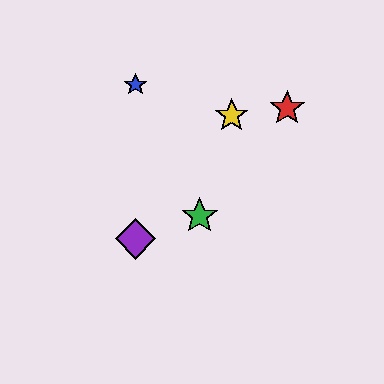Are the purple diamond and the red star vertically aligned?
No, the purple diamond is at x≈135 and the red star is at x≈287.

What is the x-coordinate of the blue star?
The blue star is at x≈135.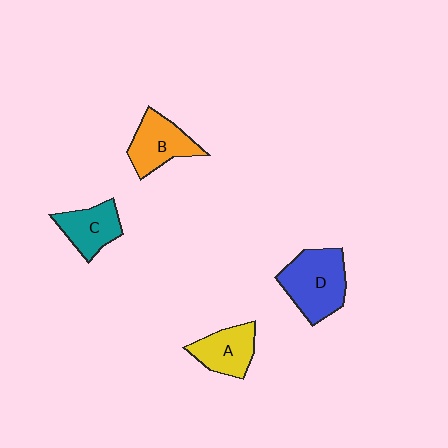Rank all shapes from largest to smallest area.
From largest to smallest: D (blue), B (orange), A (yellow), C (teal).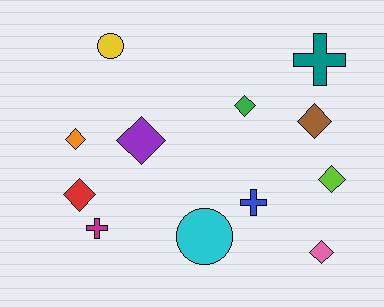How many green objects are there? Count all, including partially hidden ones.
There is 1 green object.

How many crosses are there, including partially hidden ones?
There are 3 crosses.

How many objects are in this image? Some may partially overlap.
There are 12 objects.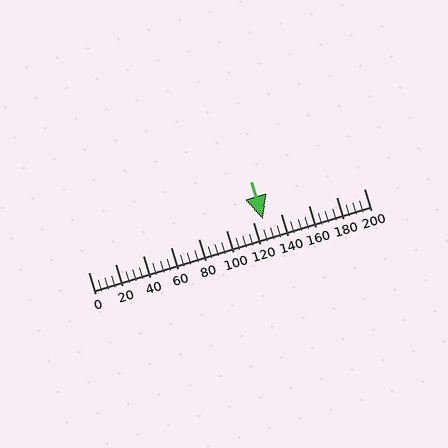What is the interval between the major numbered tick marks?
The major tick marks are spaced 20 units apart.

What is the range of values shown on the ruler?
The ruler shows values from 0 to 200.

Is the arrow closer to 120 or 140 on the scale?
The arrow is closer to 120.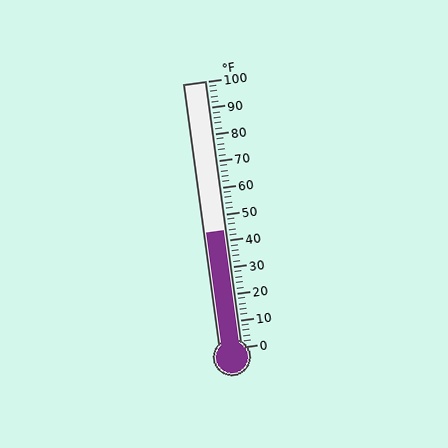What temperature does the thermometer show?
The thermometer shows approximately 44°F.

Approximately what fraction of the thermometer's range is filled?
The thermometer is filled to approximately 45% of its range.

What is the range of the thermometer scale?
The thermometer scale ranges from 0°F to 100°F.